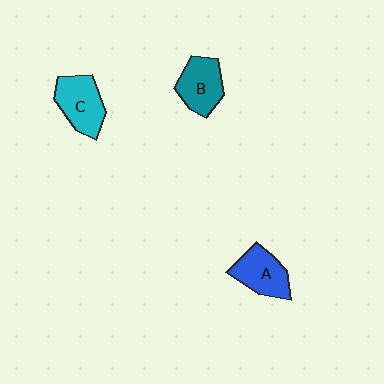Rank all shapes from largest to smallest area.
From largest to smallest: C (cyan), A (blue), B (teal).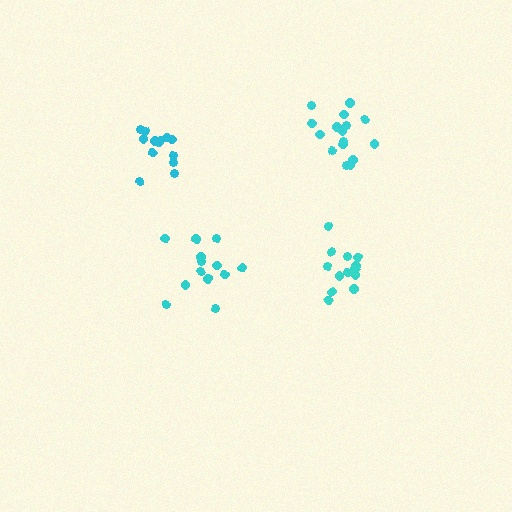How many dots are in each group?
Group 1: 13 dots, Group 2: 13 dots, Group 3: 16 dots, Group 4: 13 dots (55 total).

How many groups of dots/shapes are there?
There are 4 groups.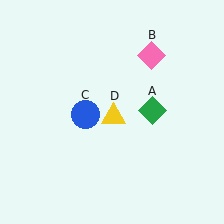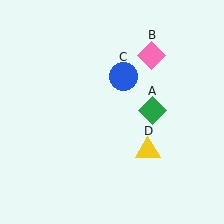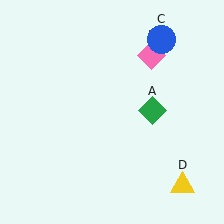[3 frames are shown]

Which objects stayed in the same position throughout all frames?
Green diamond (object A) and pink diamond (object B) remained stationary.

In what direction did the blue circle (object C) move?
The blue circle (object C) moved up and to the right.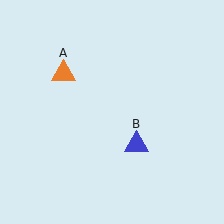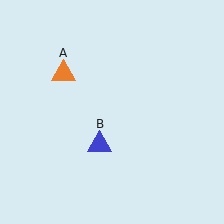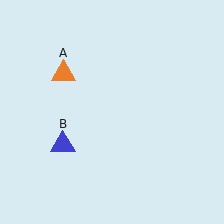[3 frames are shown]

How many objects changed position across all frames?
1 object changed position: blue triangle (object B).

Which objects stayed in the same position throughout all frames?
Orange triangle (object A) remained stationary.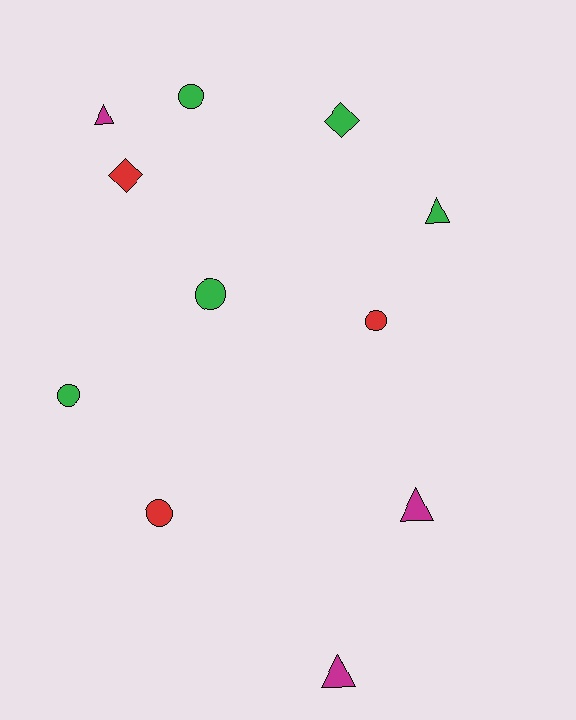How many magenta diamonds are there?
There are no magenta diamonds.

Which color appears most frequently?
Green, with 5 objects.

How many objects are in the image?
There are 11 objects.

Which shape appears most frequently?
Circle, with 5 objects.